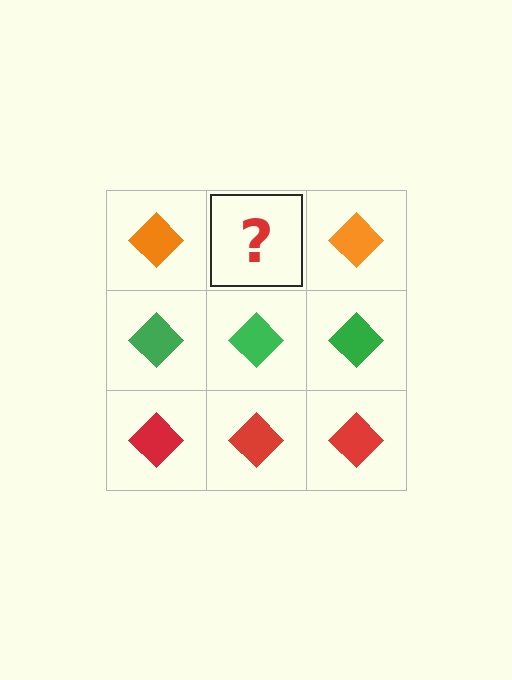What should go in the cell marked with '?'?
The missing cell should contain an orange diamond.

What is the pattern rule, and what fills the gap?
The rule is that each row has a consistent color. The gap should be filled with an orange diamond.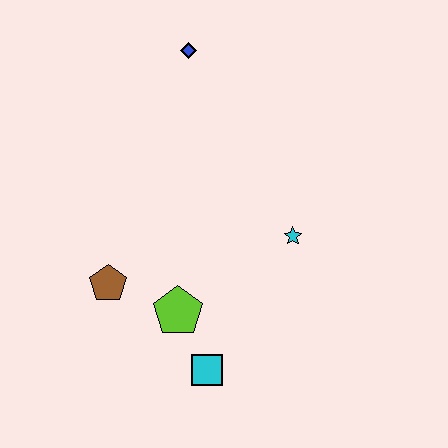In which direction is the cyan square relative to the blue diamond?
The cyan square is below the blue diamond.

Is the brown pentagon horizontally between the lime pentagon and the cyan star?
No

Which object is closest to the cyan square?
The lime pentagon is closest to the cyan square.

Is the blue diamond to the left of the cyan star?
Yes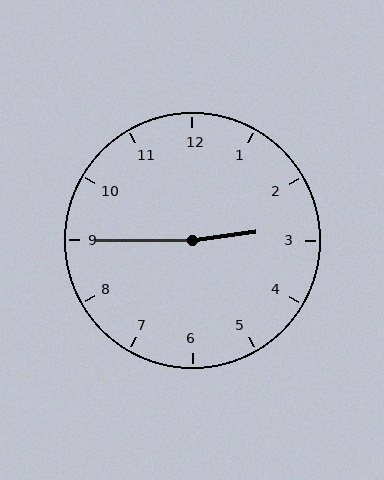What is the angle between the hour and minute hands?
Approximately 172 degrees.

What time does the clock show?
2:45.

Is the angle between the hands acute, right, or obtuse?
It is obtuse.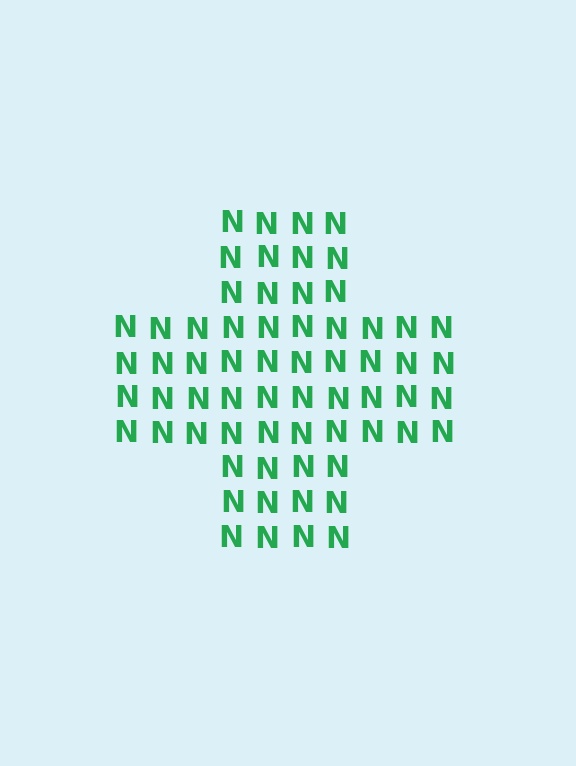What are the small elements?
The small elements are letter N's.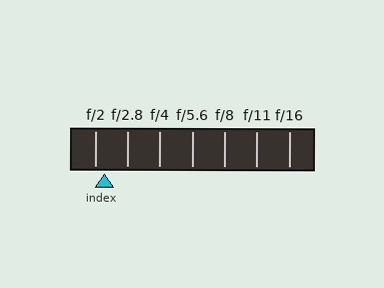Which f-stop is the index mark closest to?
The index mark is closest to f/2.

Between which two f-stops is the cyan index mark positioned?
The index mark is between f/2 and f/2.8.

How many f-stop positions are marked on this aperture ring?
There are 7 f-stop positions marked.